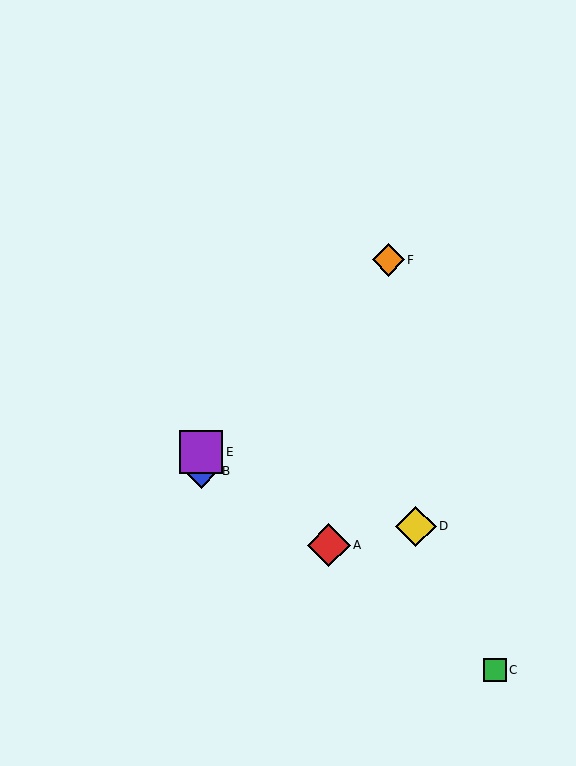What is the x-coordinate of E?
Object E is at x≈201.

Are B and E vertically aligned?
Yes, both are at x≈201.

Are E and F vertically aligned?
No, E is at x≈201 and F is at x≈388.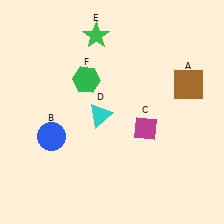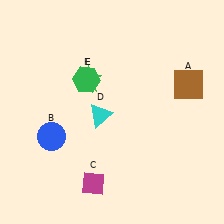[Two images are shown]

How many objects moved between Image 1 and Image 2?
2 objects moved between the two images.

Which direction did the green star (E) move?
The green star (E) moved down.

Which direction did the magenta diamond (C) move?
The magenta diamond (C) moved down.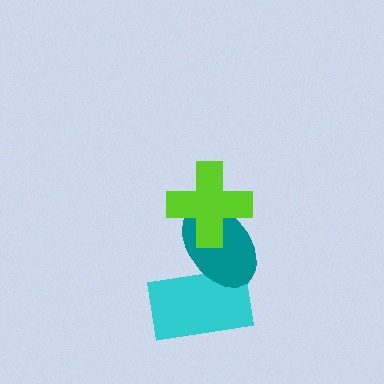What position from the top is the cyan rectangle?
The cyan rectangle is 3rd from the top.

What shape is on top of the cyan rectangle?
The teal ellipse is on top of the cyan rectangle.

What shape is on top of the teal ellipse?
The lime cross is on top of the teal ellipse.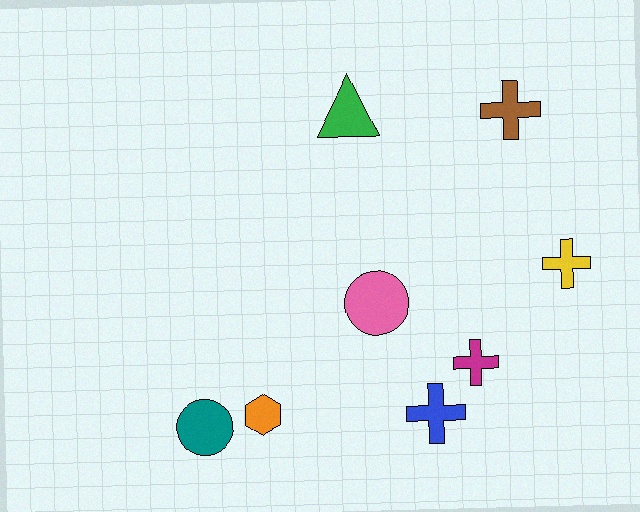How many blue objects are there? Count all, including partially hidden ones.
There is 1 blue object.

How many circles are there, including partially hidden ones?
There are 2 circles.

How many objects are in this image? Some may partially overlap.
There are 8 objects.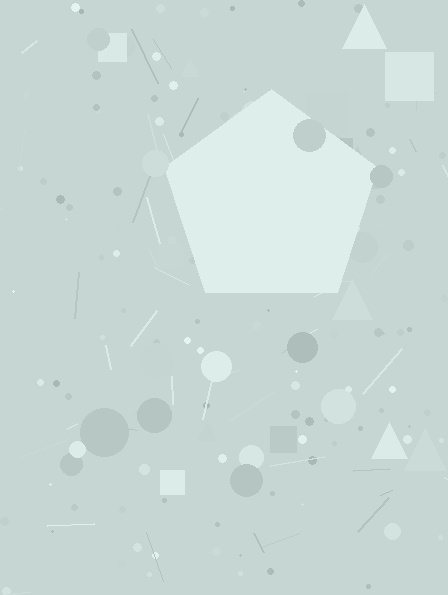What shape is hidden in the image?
A pentagon is hidden in the image.